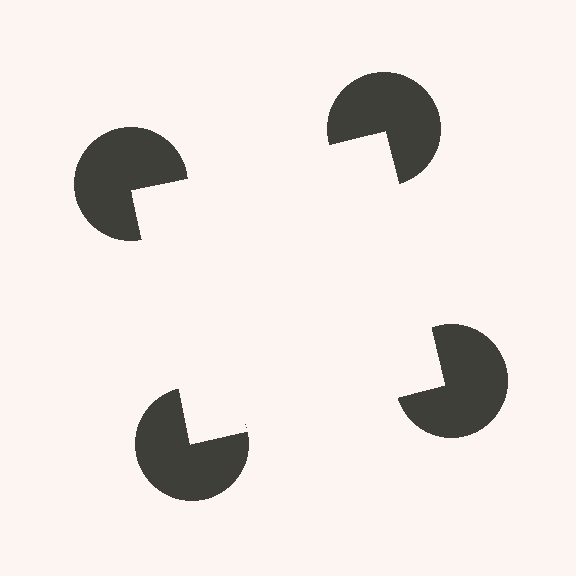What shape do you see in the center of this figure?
An illusory square — its edges are inferred from the aligned wedge cuts in the pac-man discs, not physically drawn.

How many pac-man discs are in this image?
There are 4 — one at each vertex of the illusory square.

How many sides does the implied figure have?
4 sides.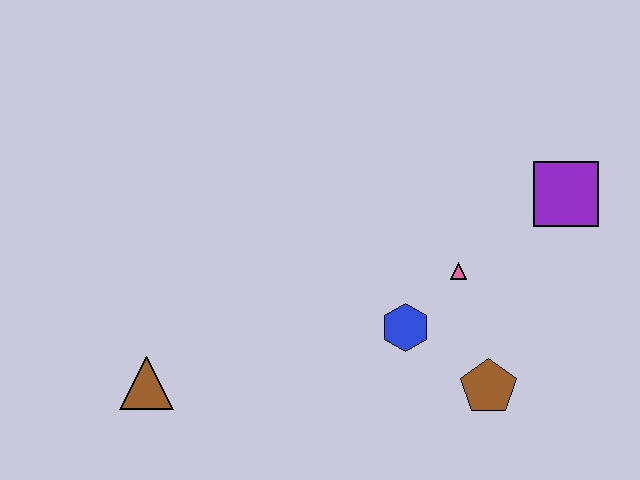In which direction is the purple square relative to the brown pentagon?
The purple square is above the brown pentagon.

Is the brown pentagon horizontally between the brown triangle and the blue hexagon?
No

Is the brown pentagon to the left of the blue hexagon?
No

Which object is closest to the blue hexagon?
The pink triangle is closest to the blue hexagon.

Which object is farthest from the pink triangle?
The brown triangle is farthest from the pink triangle.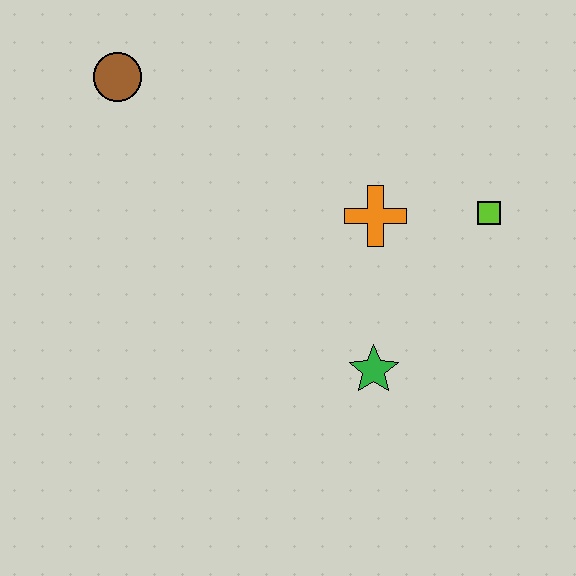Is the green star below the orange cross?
Yes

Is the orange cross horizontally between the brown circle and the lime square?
Yes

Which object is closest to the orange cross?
The lime square is closest to the orange cross.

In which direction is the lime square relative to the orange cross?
The lime square is to the right of the orange cross.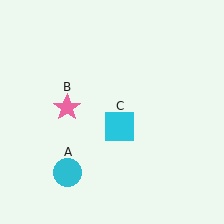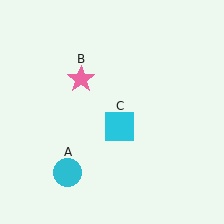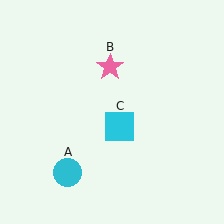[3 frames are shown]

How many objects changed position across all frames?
1 object changed position: pink star (object B).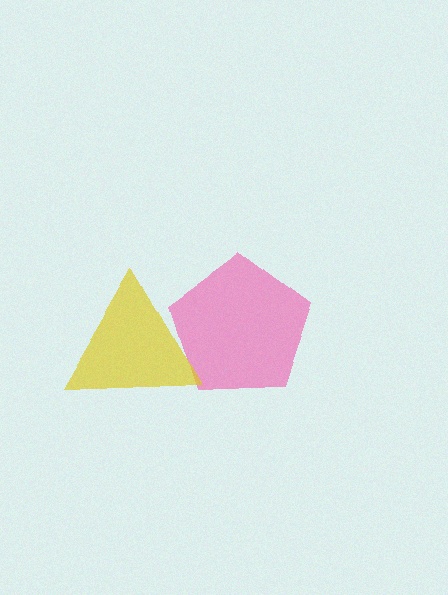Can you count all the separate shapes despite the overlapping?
Yes, there are 2 separate shapes.